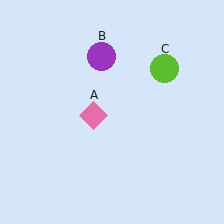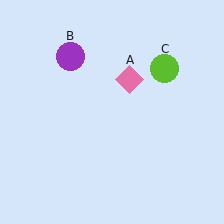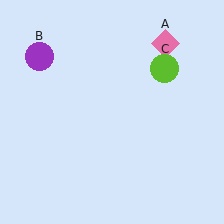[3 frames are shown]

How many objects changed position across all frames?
2 objects changed position: pink diamond (object A), purple circle (object B).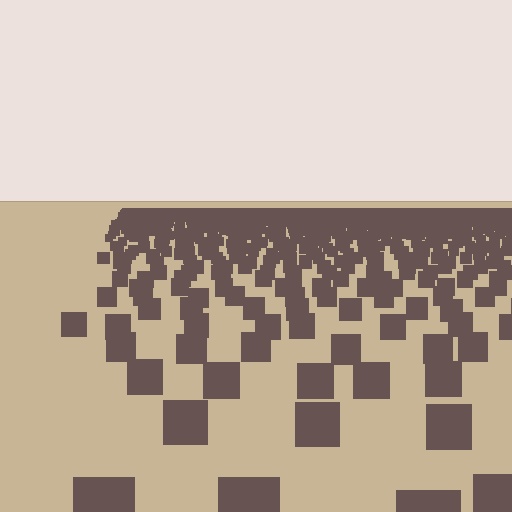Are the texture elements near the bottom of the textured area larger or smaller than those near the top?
Larger. Near the bottom, elements are closer to the viewer and appear at a bigger on-screen size.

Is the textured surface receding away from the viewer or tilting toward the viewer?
The surface is receding away from the viewer. Texture elements get smaller and denser toward the top.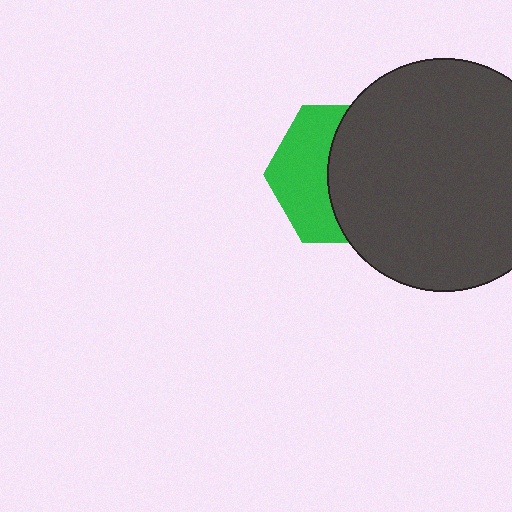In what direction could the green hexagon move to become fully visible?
The green hexagon could move left. That would shift it out from behind the dark gray circle entirely.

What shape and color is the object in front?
The object in front is a dark gray circle.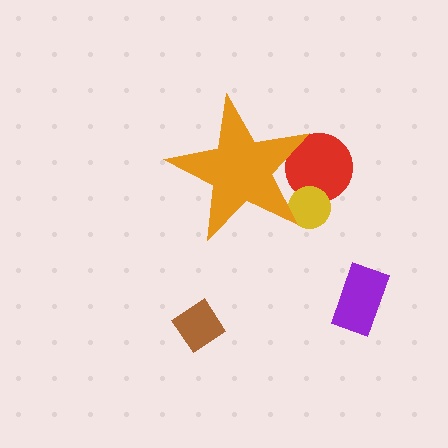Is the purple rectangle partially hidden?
No, the purple rectangle is fully visible.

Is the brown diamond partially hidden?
No, the brown diamond is fully visible.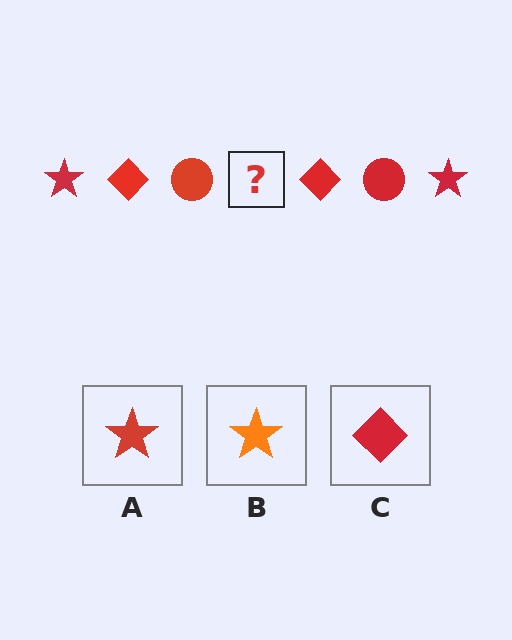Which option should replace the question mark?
Option A.